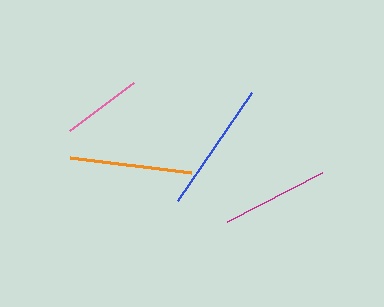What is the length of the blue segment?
The blue segment is approximately 131 pixels long.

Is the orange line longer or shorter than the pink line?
The orange line is longer than the pink line.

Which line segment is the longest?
The blue line is the longest at approximately 131 pixels.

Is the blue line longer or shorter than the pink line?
The blue line is longer than the pink line.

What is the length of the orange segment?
The orange segment is approximately 121 pixels long.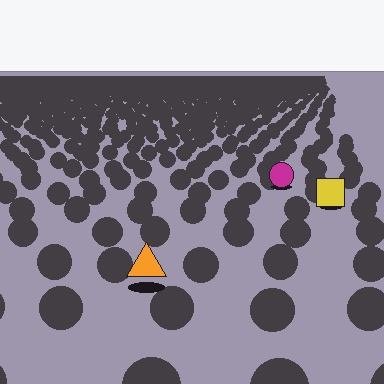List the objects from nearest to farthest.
From nearest to farthest: the orange triangle, the yellow square, the magenta circle.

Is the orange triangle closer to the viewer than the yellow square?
Yes. The orange triangle is closer — you can tell from the texture gradient: the ground texture is coarser near it.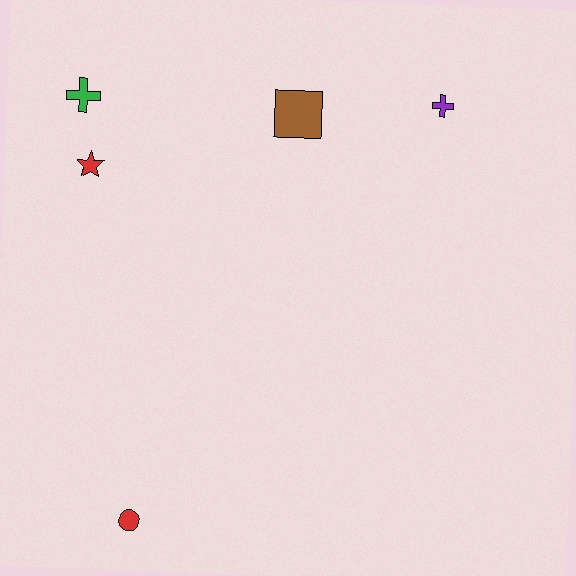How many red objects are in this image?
There are 2 red objects.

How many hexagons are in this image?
There are no hexagons.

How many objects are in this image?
There are 5 objects.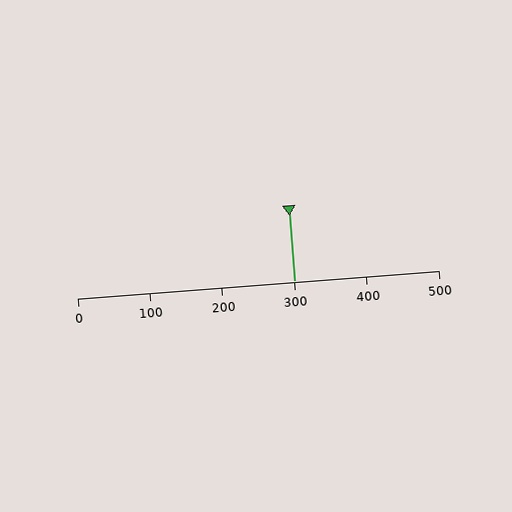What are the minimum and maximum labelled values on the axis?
The axis runs from 0 to 500.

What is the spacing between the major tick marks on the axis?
The major ticks are spaced 100 apart.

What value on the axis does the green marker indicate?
The marker indicates approximately 300.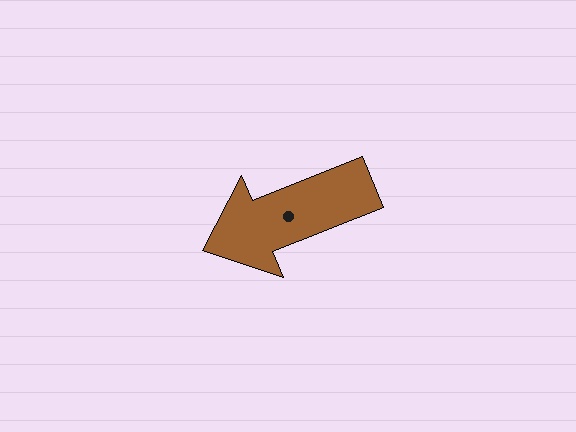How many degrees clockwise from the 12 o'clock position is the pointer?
Approximately 248 degrees.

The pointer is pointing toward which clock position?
Roughly 8 o'clock.